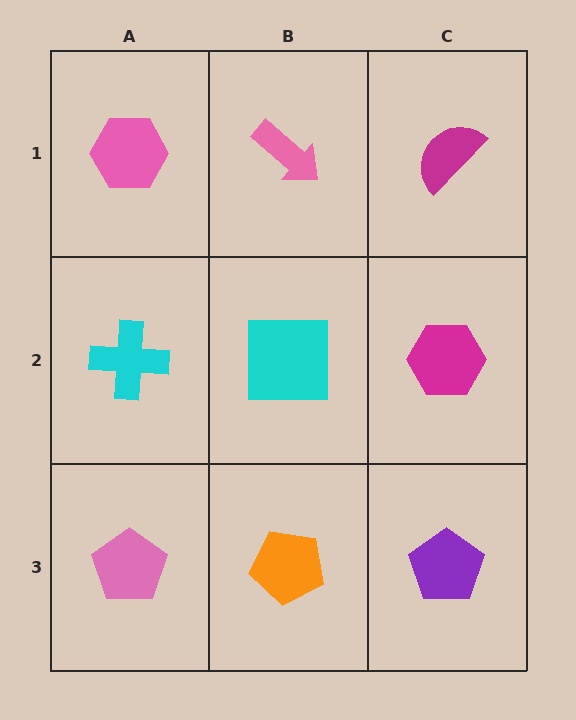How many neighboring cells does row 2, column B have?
4.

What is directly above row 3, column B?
A cyan square.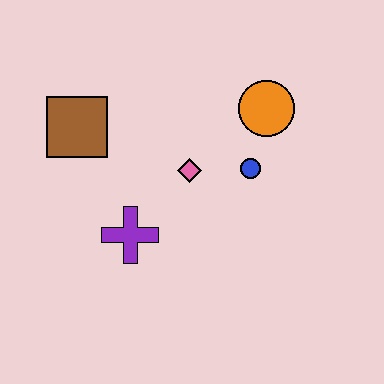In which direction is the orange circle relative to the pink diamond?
The orange circle is to the right of the pink diamond.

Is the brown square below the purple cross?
No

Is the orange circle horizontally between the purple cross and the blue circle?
No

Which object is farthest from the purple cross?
The orange circle is farthest from the purple cross.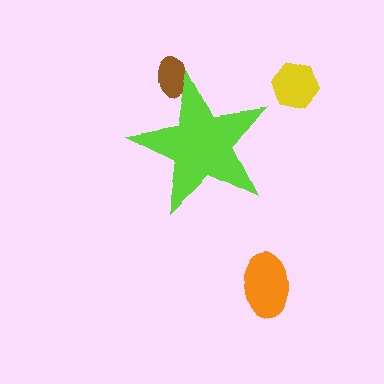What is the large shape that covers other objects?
A lime star.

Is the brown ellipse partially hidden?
Yes, the brown ellipse is partially hidden behind the lime star.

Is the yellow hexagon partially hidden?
No, the yellow hexagon is fully visible.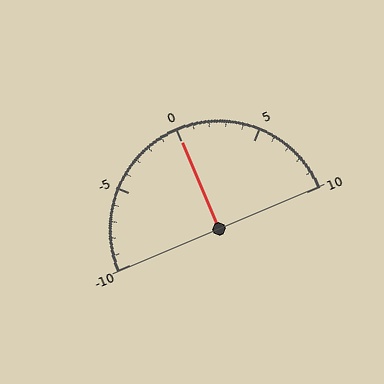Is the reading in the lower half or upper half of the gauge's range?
The reading is in the upper half of the range (-10 to 10).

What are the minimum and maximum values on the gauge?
The gauge ranges from -10 to 10.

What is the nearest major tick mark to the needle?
The nearest major tick mark is 0.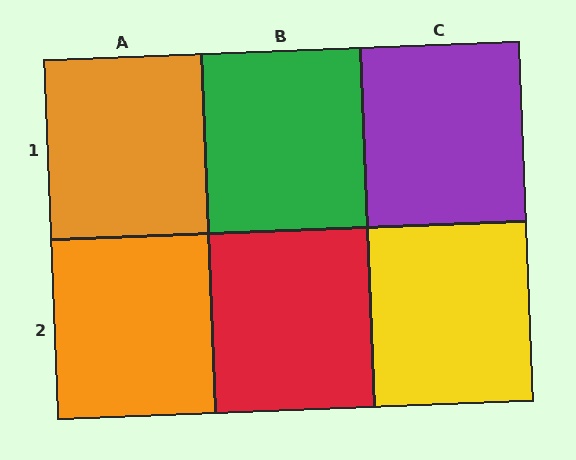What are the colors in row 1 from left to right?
Orange, green, purple.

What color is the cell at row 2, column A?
Orange.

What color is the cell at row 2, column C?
Yellow.